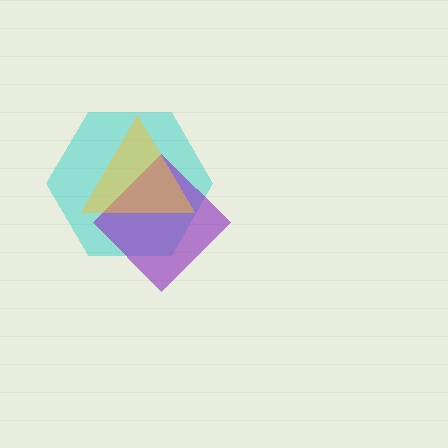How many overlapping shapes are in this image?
There are 3 overlapping shapes in the image.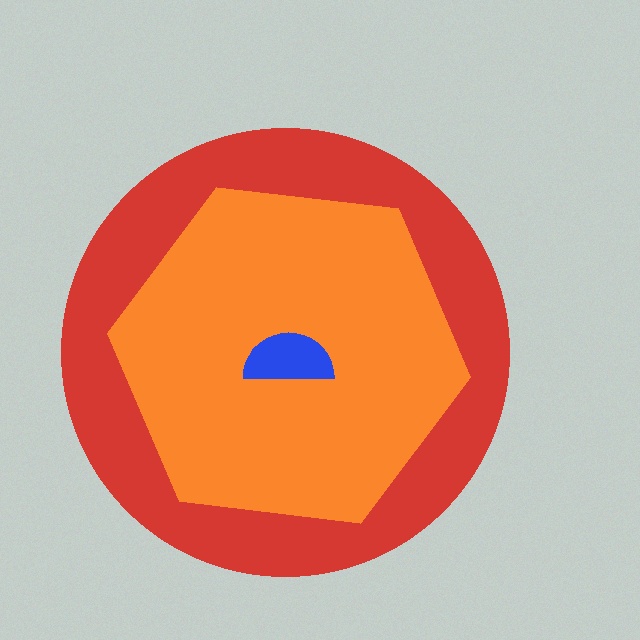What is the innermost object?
The blue semicircle.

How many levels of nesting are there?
3.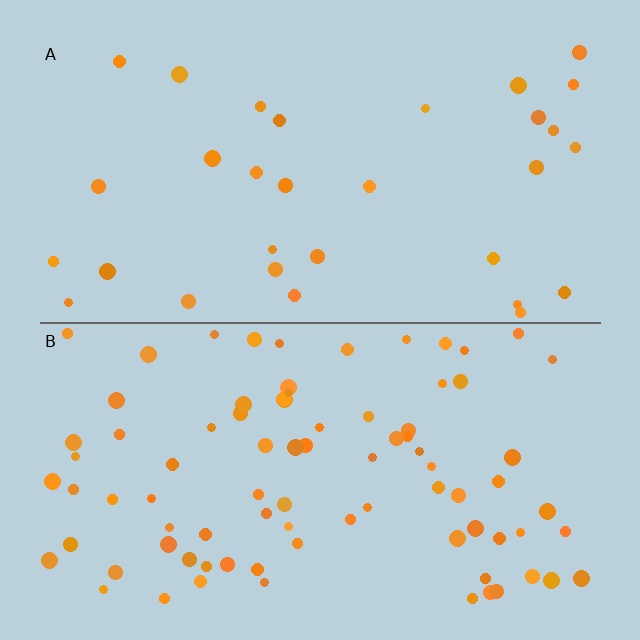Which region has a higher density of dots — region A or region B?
B (the bottom).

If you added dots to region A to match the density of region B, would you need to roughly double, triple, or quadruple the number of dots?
Approximately triple.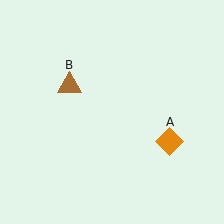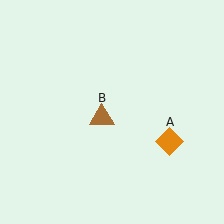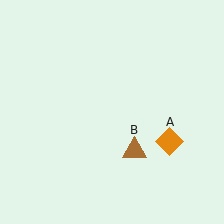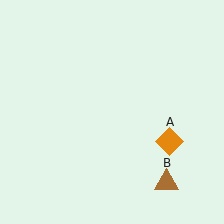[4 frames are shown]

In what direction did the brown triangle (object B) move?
The brown triangle (object B) moved down and to the right.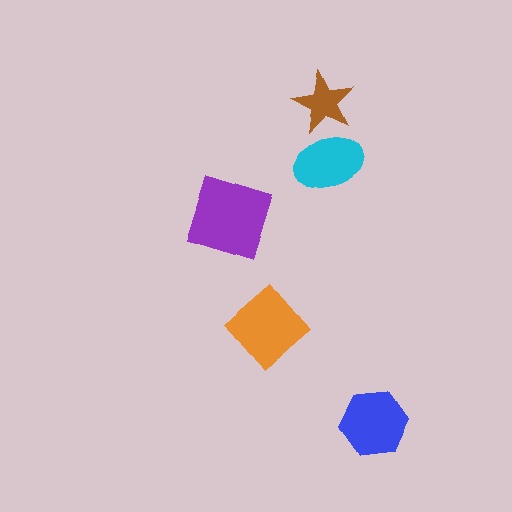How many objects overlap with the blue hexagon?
0 objects overlap with the blue hexagon.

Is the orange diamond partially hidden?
No, no other shape covers it.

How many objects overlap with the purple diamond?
0 objects overlap with the purple diamond.